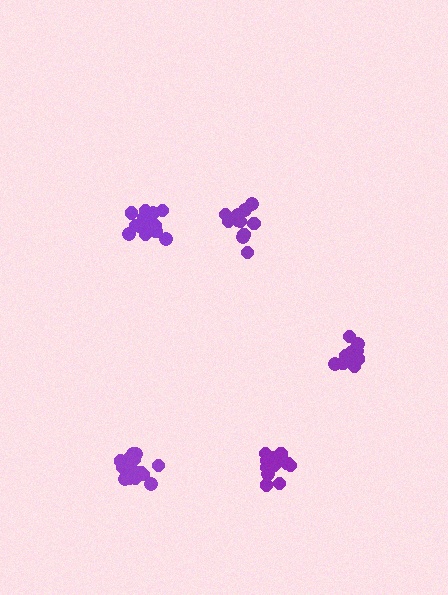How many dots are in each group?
Group 1: 17 dots, Group 2: 16 dots, Group 3: 12 dots, Group 4: 15 dots, Group 5: 14 dots (74 total).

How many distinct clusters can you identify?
There are 5 distinct clusters.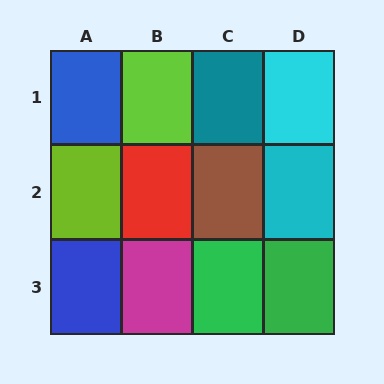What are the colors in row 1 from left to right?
Blue, lime, teal, cyan.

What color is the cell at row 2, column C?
Brown.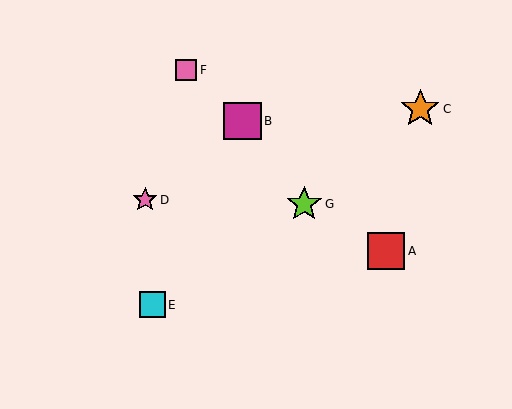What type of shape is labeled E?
Shape E is a cyan square.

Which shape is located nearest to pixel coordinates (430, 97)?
The orange star (labeled C) at (420, 109) is nearest to that location.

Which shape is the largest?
The orange star (labeled C) is the largest.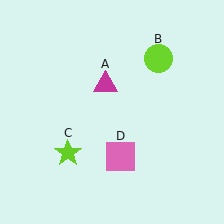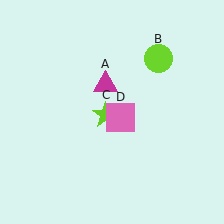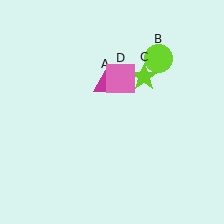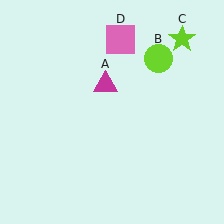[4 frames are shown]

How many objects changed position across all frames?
2 objects changed position: lime star (object C), pink square (object D).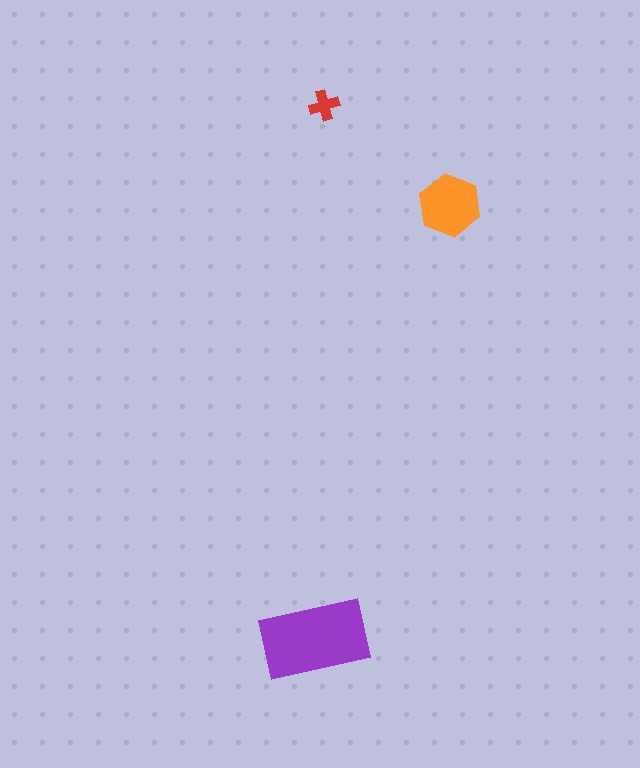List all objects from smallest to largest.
The red cross, the orange hexagon, the purple rectangle.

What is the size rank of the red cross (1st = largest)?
3rd.